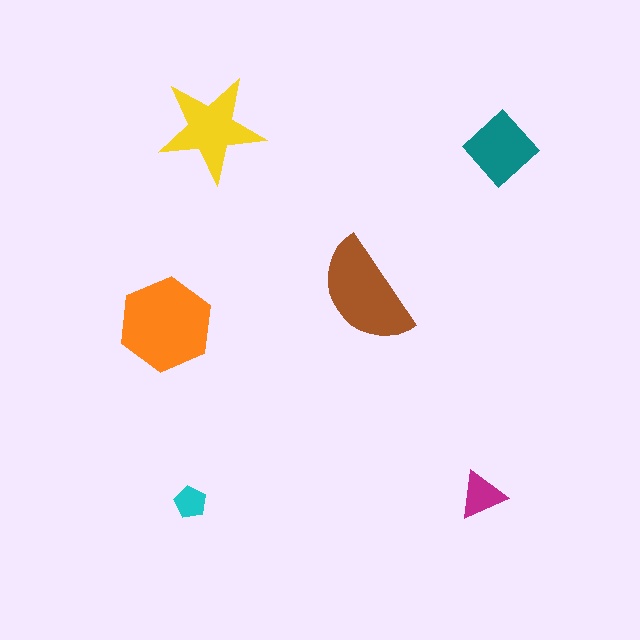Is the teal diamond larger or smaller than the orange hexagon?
Smaller.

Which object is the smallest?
The cyan pentagon.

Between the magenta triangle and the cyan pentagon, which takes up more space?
The magenta triangle.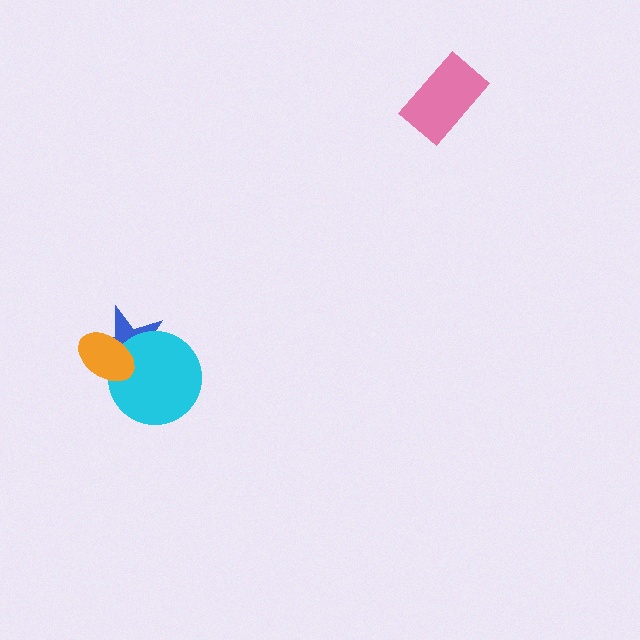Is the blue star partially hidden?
Yes, it is partially covered by another shape.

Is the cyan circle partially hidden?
Yes, it is partially covered by another shape.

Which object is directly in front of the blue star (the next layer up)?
The cyan circle is directly in front of the blue star.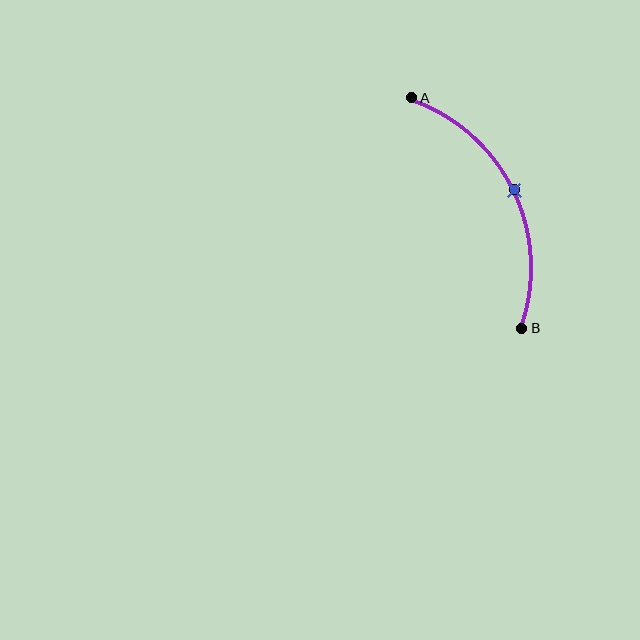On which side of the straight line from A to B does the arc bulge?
The arc bulges to the right of the straight line connecting A and B.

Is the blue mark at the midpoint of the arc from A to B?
Yes. The blue mark lies on the arc at equal arc-length from both A and B — it is the arc midpoint.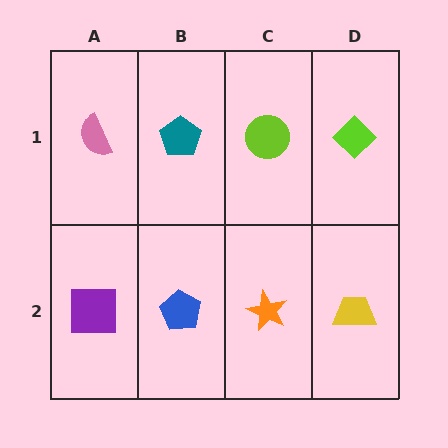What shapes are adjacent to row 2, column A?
A pink semicircle (row 1, column A), a blue pentagon (row 2, column B).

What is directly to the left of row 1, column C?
A teal pentagon.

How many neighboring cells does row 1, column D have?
2.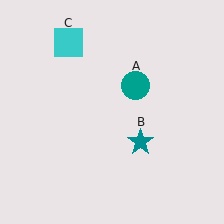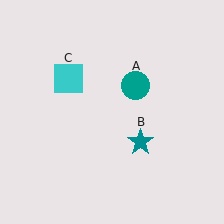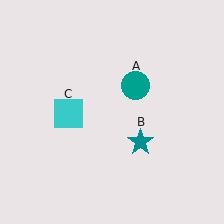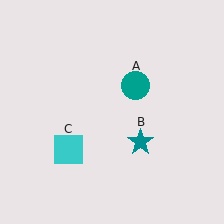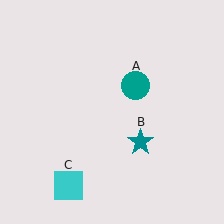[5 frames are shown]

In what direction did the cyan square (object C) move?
The cyan square (object C) moved down.